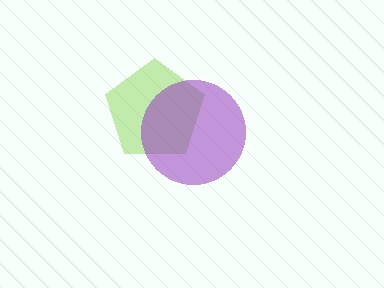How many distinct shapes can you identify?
There are 2 distinct shapes: a lime pentagon, a purple circle.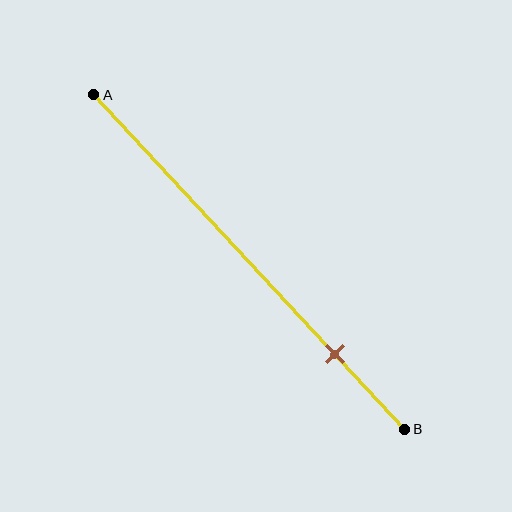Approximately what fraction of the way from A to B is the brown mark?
The brown mark is approximately 80% of the way from A to B.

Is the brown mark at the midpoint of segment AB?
No, the mark is at about 80% from A, not at the 50% midpoint.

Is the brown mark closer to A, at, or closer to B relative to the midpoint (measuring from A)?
The brown mark is closer to point B than the midpoint of segment AB.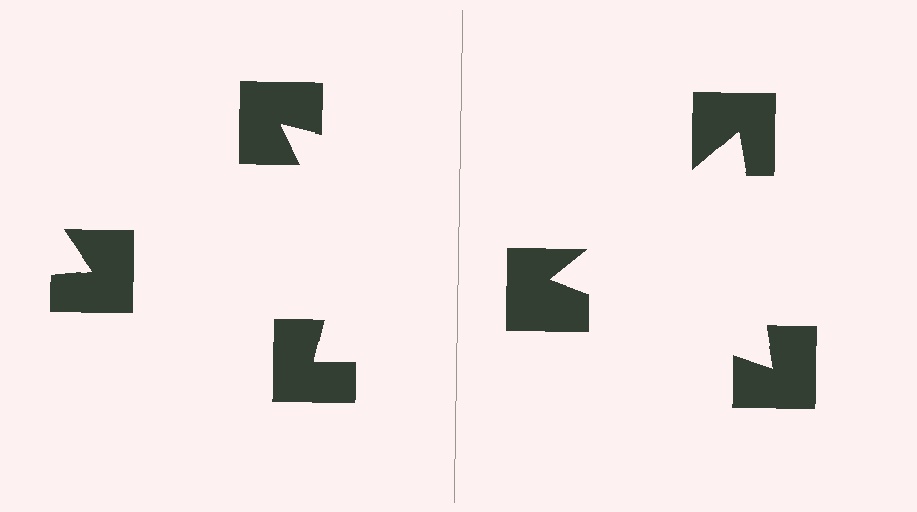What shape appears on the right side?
An illusory triangle.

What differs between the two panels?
The notched squares are positioned identically on both sides; only the wedge orientations differ. On the right they align to a triangle; on the left they are misaligned.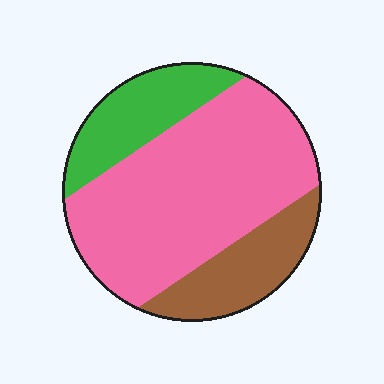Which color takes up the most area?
Pink, at roughly 60%.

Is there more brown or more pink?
Pink.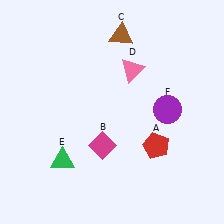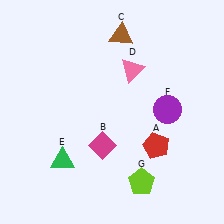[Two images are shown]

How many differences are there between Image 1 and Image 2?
There is 1 difference between the two images.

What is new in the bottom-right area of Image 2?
A lime pentagon (G) was added in the bottom-right area of Image 2.